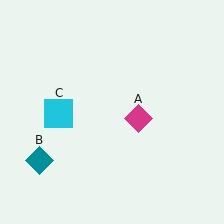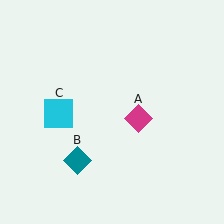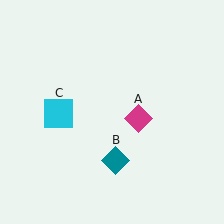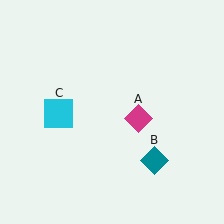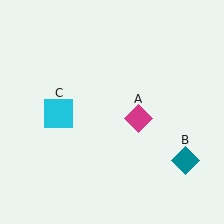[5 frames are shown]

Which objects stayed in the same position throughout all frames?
Magenta diamond (object A) and cyan square (object C) remained stationary.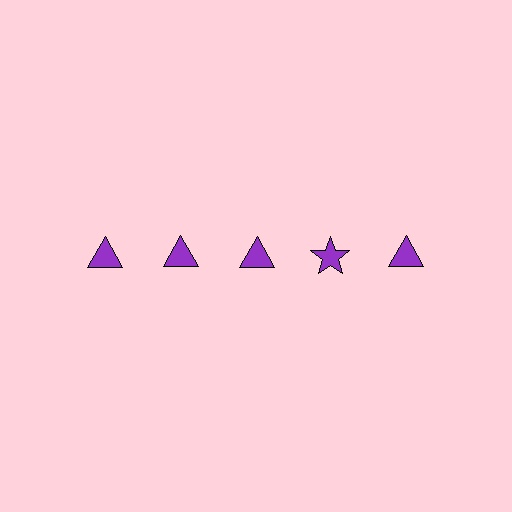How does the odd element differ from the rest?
It has a different shape: star instead of triangle.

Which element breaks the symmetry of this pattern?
The purple star in the top row, second from right column breaks the symmetry. All other shapes are purple triangles.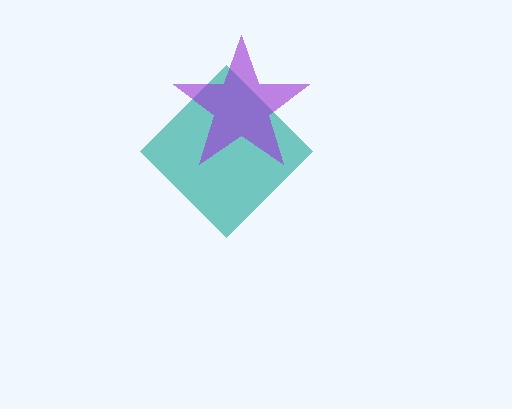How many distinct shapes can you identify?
There are 2 distinct shapes: a teal diamond, a purple star.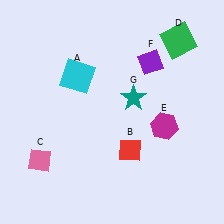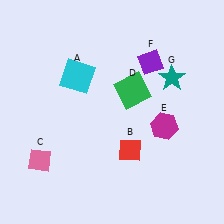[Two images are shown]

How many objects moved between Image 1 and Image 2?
2 objects moved between the two images.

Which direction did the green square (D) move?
The green square (D) moved down.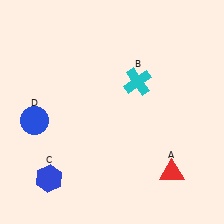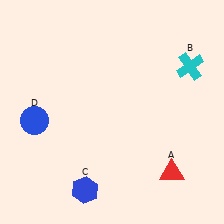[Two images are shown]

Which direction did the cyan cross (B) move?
The cyan cross (B) moved right.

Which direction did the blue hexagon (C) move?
The blue hexagon (C) moved right.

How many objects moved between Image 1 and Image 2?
2 objects moved between the two images.